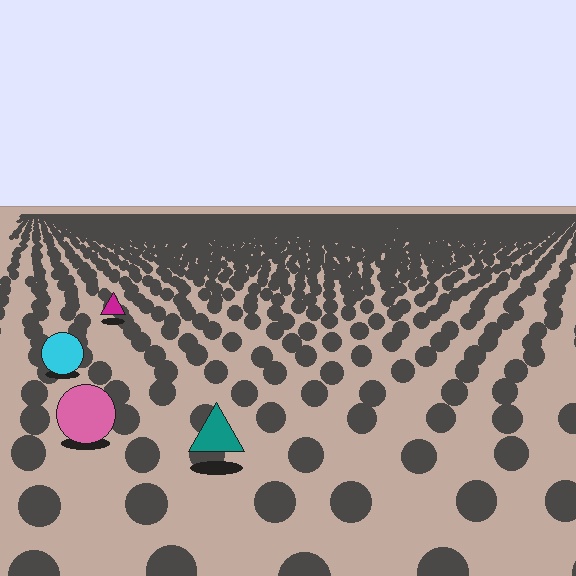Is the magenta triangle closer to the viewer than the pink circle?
No. The pink circle is closer — you can tell from the texture gradient: the ground texture is coarser near it.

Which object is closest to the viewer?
The teal triangle is closest. The texture marks near it are larger and more spread out.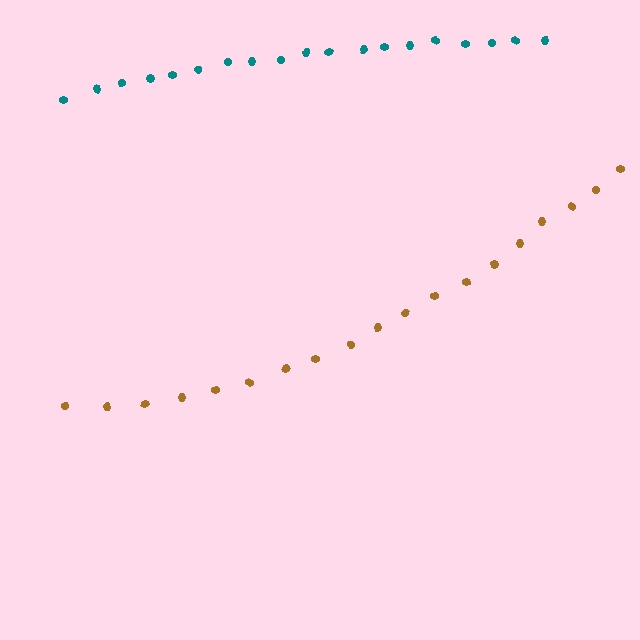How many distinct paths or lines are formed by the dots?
There are 2 distinct paths.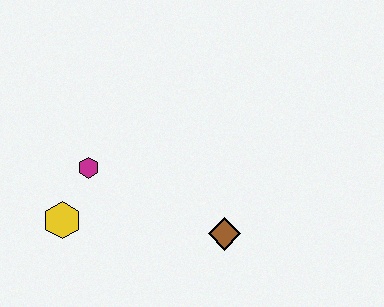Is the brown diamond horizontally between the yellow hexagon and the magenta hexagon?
No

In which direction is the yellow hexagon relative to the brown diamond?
The yellow hexagon is to the left of the brown diamond.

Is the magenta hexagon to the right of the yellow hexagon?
Yes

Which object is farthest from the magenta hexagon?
The brown diamond is farthest from the magenta hexagon.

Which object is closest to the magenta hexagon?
The yellow hexagon is closest to the magenta hexagon.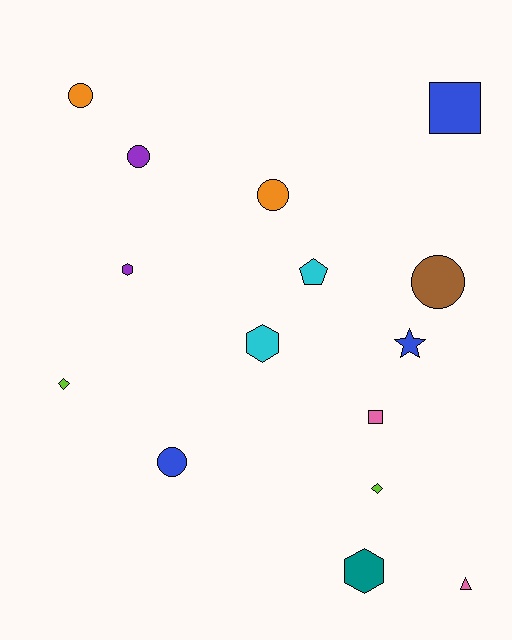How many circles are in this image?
There are 5 circles.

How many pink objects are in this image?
There are 2 pink objects.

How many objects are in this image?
There are 15 objects.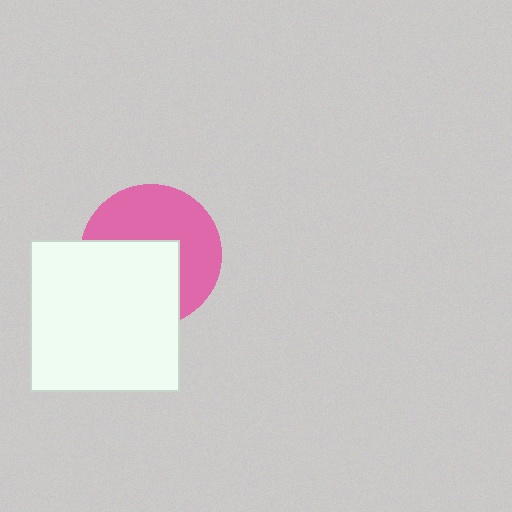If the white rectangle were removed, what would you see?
You would see the complete pink circle.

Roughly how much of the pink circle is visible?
About half of it is visible (roughly 53%).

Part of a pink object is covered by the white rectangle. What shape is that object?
It is a circle.